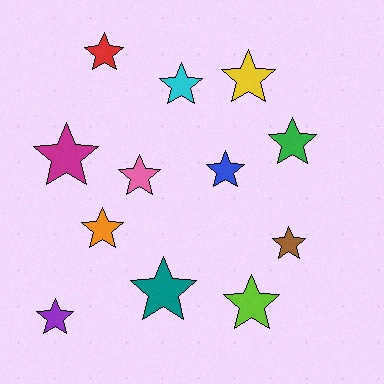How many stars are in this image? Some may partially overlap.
There are 12 stars.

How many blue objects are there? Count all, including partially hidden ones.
There is 1 blue object.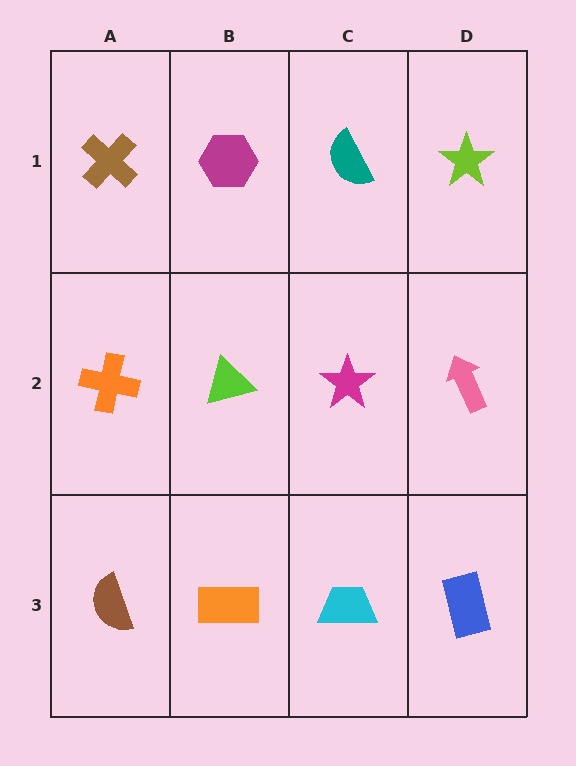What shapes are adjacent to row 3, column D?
A pink arrow (row 2, column D), a cyan trapezoid (row 3, column C).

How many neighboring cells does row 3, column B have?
3.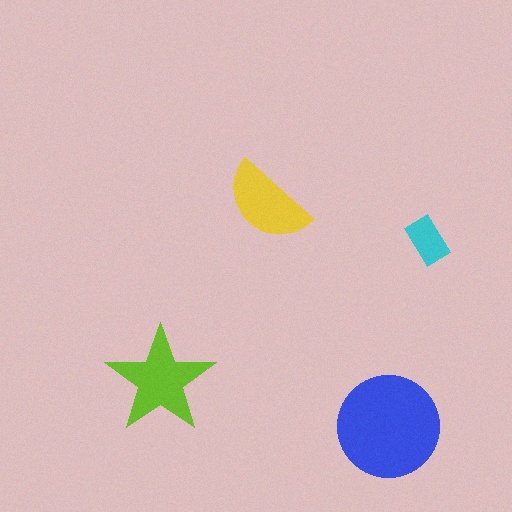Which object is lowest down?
The blue circle is bottommost.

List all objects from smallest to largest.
The cyan rectangle, the yellow semicircle, the lime star, the blue circle.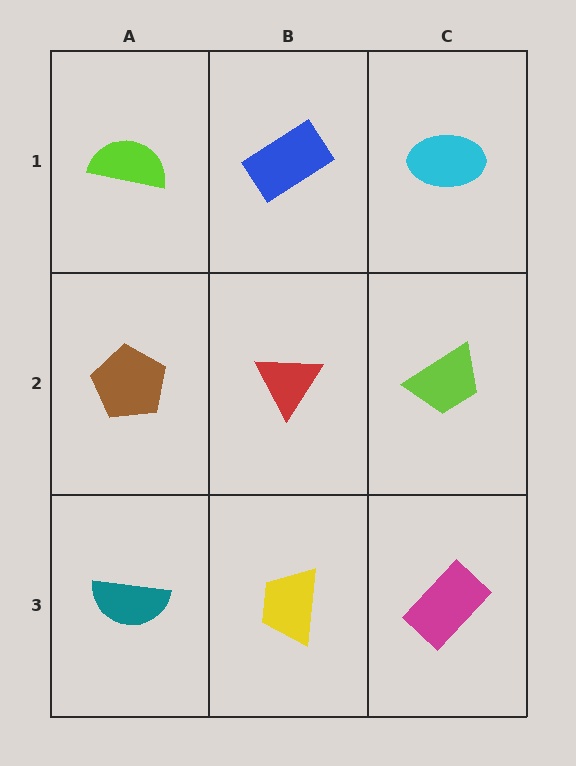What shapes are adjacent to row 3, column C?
A lime trapezoid (row 2, column C), a yellow trapezoid (row 3, column B).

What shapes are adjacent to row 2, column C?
A cyan ellipse (row 1, column C), a magenta rectangle (row 3, column C), a red triangle (row 2, column B).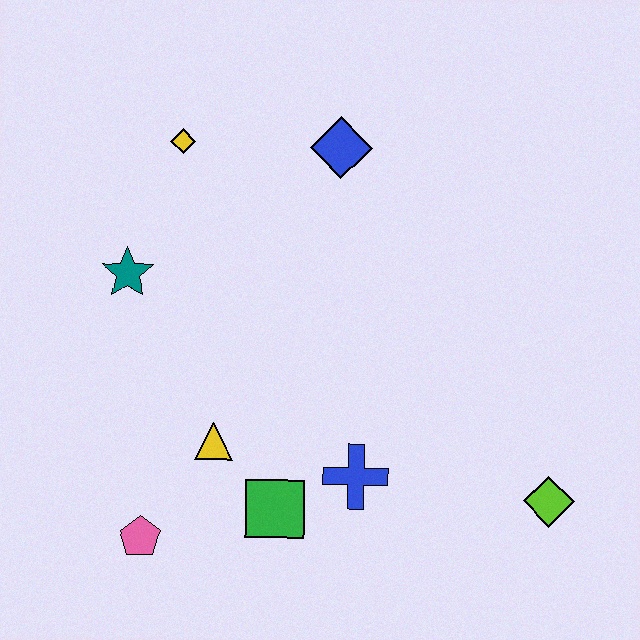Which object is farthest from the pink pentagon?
The blue diamond is farthest from the pink pentagon.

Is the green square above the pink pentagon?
Yes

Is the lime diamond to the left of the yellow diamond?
No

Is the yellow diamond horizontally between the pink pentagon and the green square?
Yes